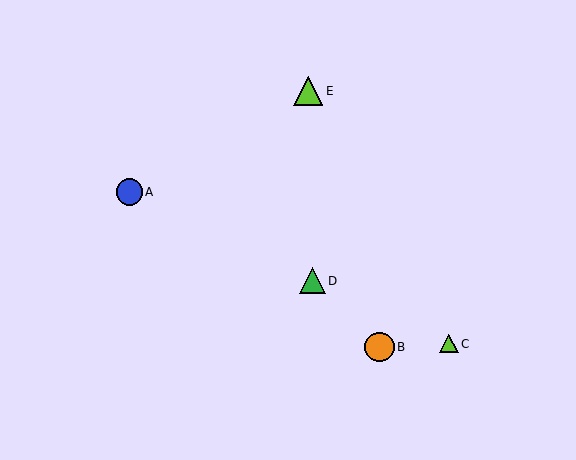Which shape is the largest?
The orange circle (labeled B) is the largest.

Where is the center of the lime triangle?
The center of the lime triangle is at (308, 91).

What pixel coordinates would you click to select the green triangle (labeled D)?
Click at (312, 281) to select the green triangle D.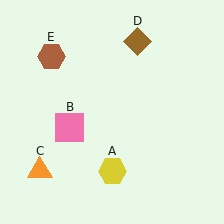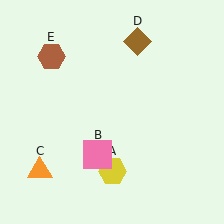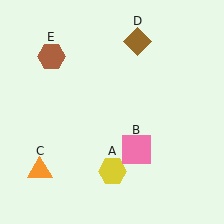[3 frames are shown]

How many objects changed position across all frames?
1 object changed position: pink square (object B).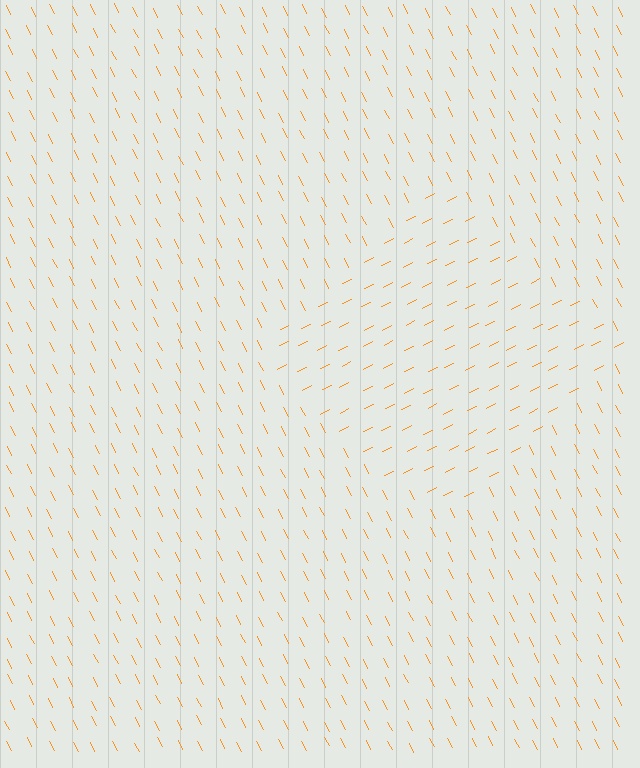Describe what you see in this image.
The image is filled with small orange line segments. A diamond region in the image has lines oriented differently from the surrounding lines, creating a visible texture boundary.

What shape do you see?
I see a diamond.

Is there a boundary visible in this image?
Yes, there is a texture boundary formed by a change in line orientation.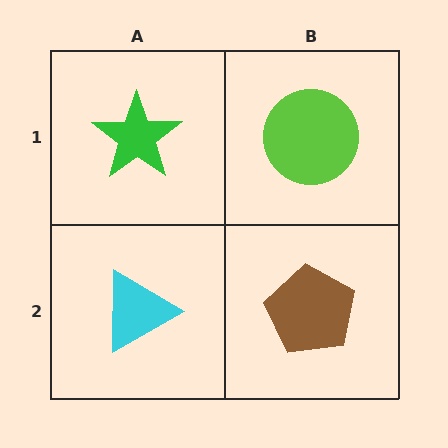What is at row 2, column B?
A brown pentagon.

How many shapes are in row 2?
2 shapes.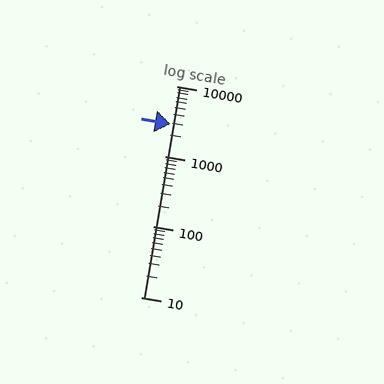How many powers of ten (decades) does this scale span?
The scale spans 3 decades, from 10 to 10000.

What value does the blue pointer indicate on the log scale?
The pointer indicates approximately 2900.